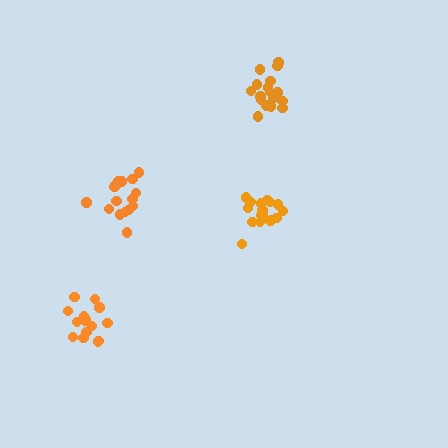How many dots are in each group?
Group 1: 16 dots, Group 2: 17 dots, Group 3: 17 dots, Group 4: 17 dots (67 total).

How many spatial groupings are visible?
There are 4 spatial groupings.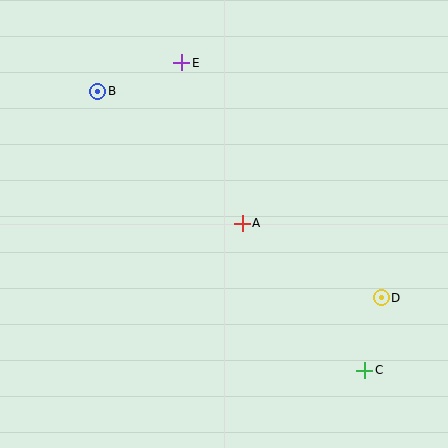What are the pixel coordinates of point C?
Point C is at (365, 370).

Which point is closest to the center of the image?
Point A at (242, 223) is closest to the center.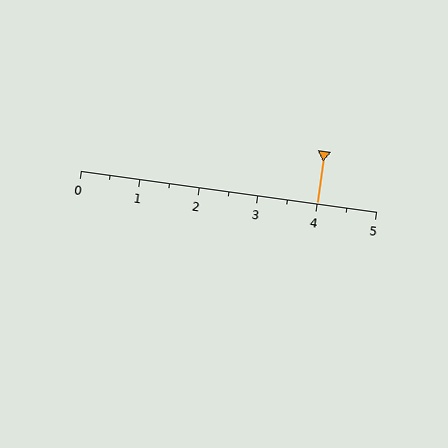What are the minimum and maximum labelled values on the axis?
The axis runs from 0 to 5.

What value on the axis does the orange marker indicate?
The marker indicates approximately 4.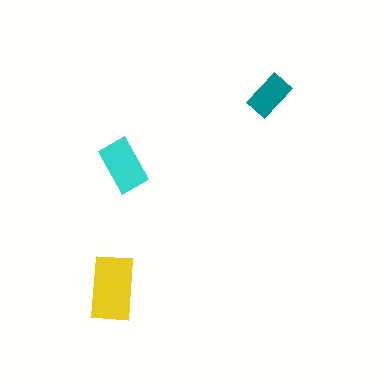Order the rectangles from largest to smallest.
the yellow one, the cyan one, the teal one.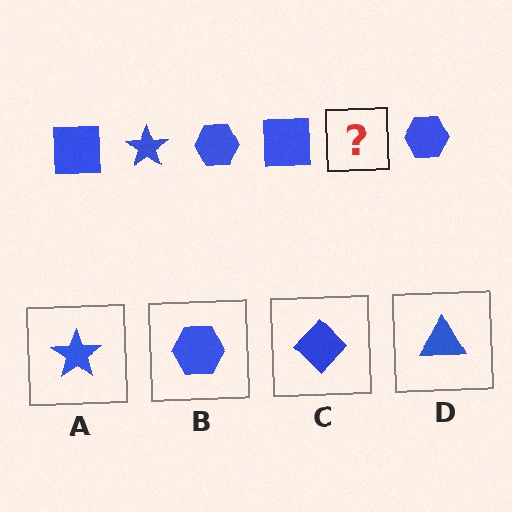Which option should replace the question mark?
Option A.